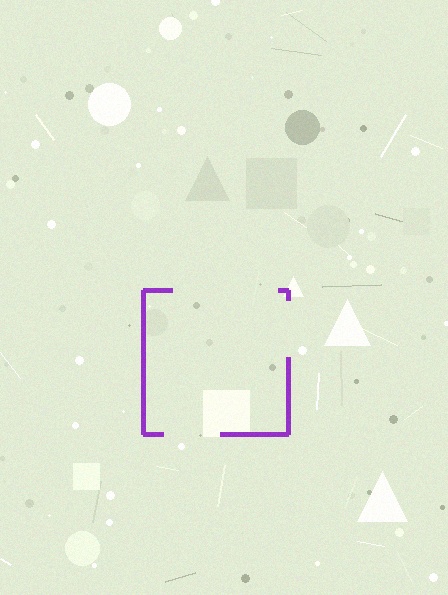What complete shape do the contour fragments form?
The contour fragments form a square.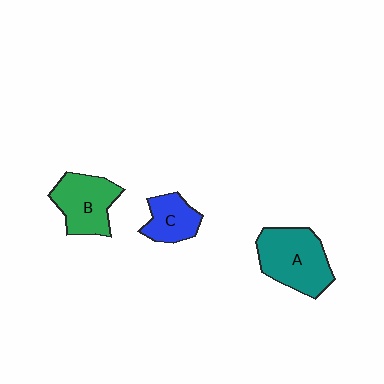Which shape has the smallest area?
Shape C (blue).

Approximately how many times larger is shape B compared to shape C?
Approximately 1.5 times.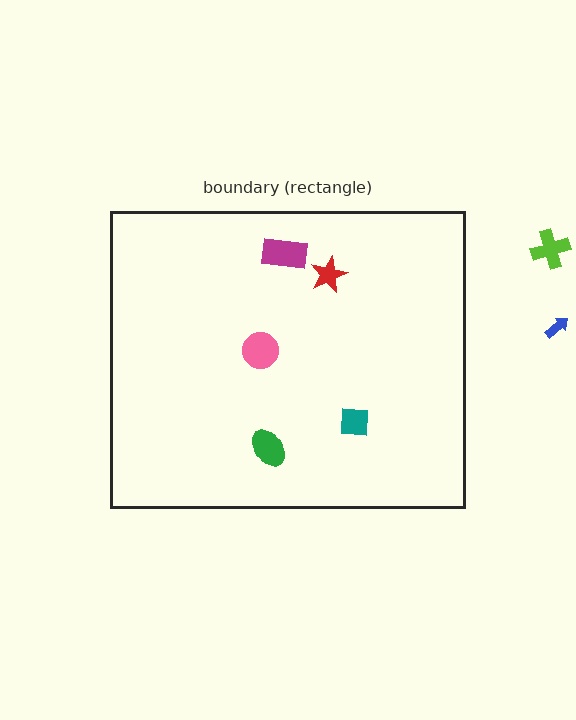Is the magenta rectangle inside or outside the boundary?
Inside.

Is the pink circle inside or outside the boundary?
Inside.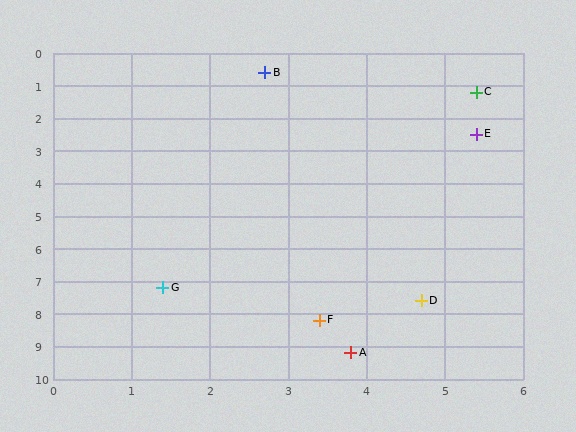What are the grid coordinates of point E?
Point E is at approximately (5.4, 2.5).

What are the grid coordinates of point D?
Point D is at approximately (4.7, 7.6).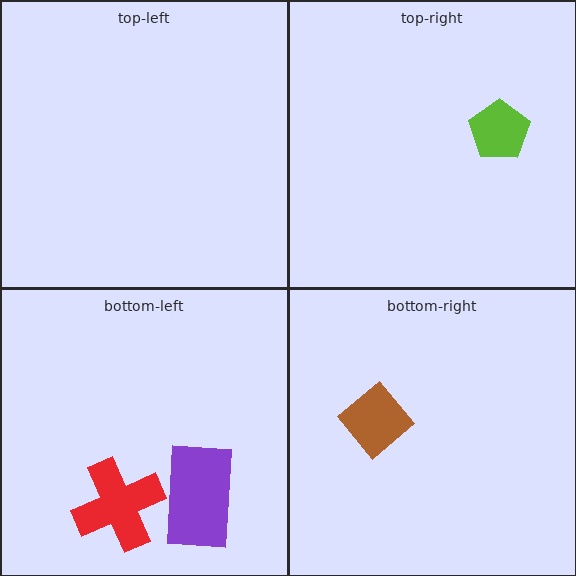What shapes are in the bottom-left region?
The red cross, the purple rectangle.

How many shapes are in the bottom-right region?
1.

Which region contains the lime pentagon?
The top-right region.